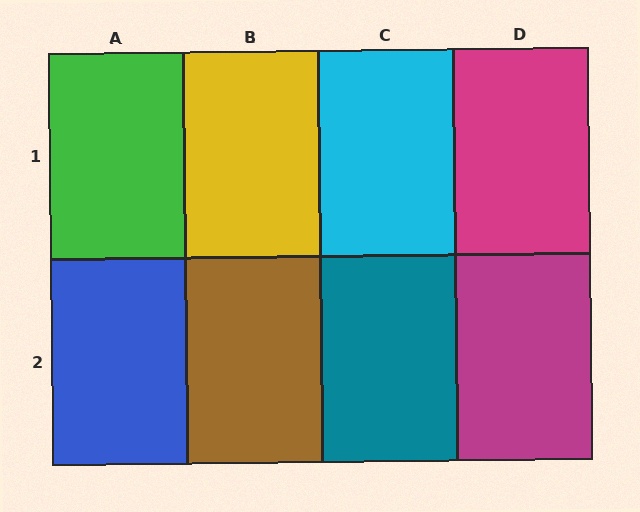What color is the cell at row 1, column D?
Magenta.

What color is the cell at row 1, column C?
Cyan.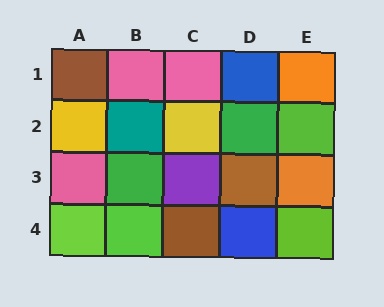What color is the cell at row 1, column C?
Pink.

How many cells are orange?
2 cells are orange.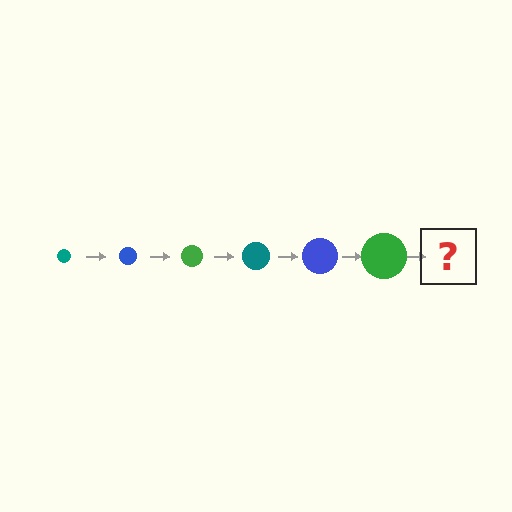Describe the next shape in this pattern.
It should be a teal circle, larger than the previous one.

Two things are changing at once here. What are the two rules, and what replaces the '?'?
The two rules are that the circle grows larger each step and the color cycles through teal, blue, and green. The '?' should be a teal circle, larger than the previous one.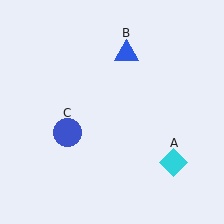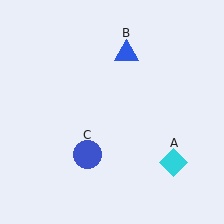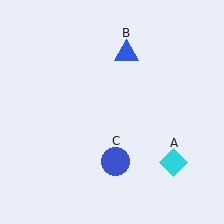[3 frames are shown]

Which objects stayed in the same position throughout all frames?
Cyan diamond (object A) and blue triangle (object B) remained stationary.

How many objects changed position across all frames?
1 object changed position: blue circle (object C).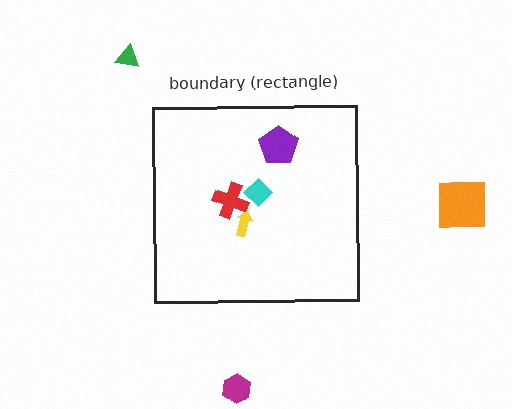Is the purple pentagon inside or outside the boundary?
Inside.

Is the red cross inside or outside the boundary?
Inside.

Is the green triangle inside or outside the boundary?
Outside.